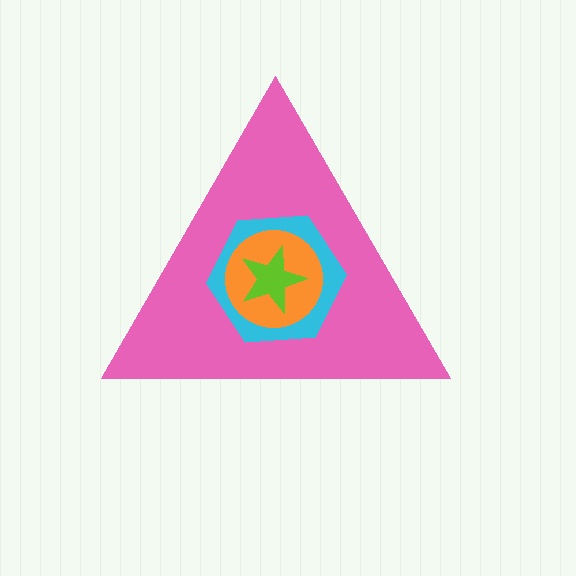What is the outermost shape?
The pink triangle.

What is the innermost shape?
The lime star.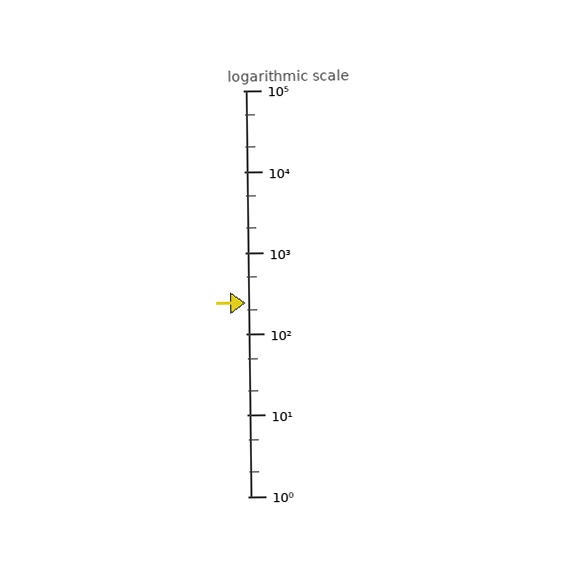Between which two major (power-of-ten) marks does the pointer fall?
The pointer is between 100 and 1000.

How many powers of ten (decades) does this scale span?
The scale spans 5 decades, from 1 to 100000.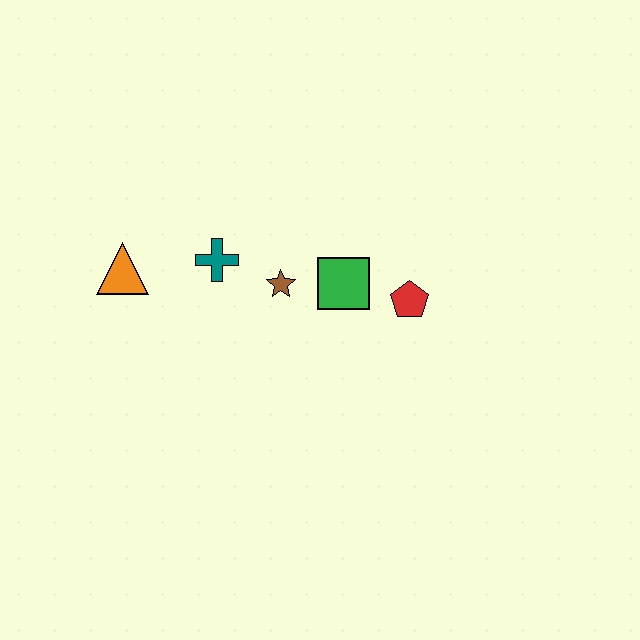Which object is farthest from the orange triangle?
The red pentagon is farthest from the orange triangle.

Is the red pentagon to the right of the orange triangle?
Yes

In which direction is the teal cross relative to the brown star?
The teal cross is to the left of the brown star.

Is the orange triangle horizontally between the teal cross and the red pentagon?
No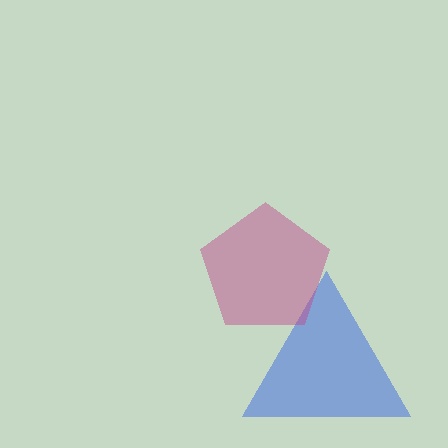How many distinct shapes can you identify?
There are 2 distinct shapes: a blue triangle, a magenta pentagon.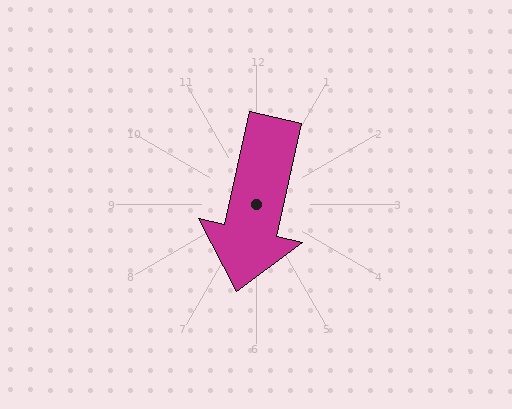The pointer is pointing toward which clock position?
Roughly 6 o'clock.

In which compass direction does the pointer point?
South.